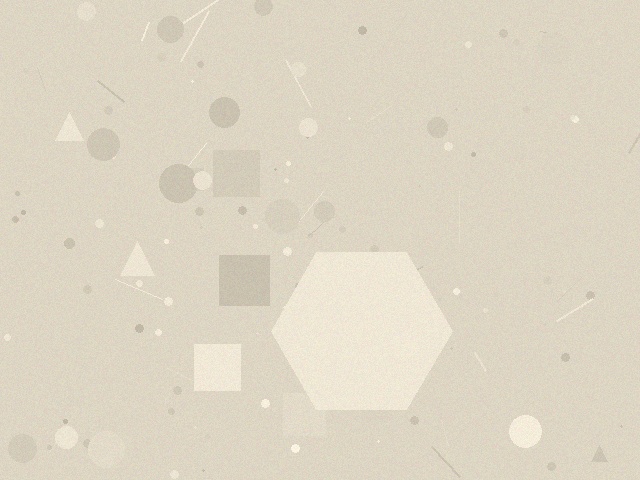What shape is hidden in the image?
A hexagon is hidden in the image.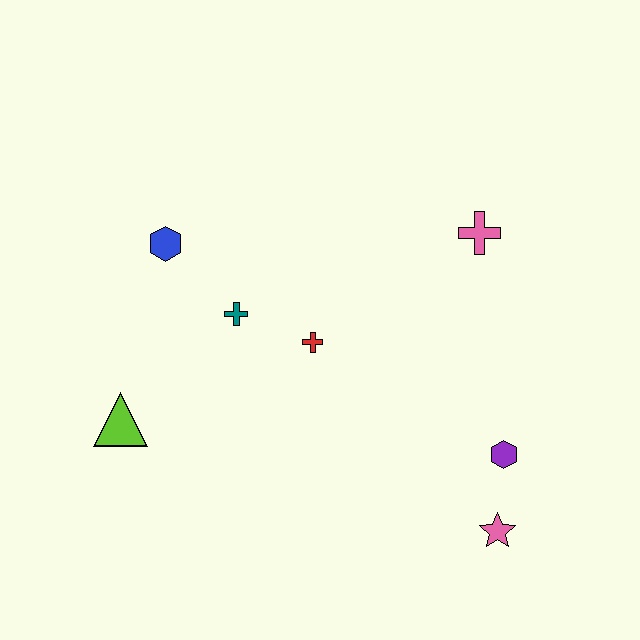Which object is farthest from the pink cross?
The lime triangle is farthest from the pink cross.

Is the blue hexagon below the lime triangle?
No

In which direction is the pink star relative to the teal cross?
The pink star is to the right of the teal cross.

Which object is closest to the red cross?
The teal cross is closest to the red cross.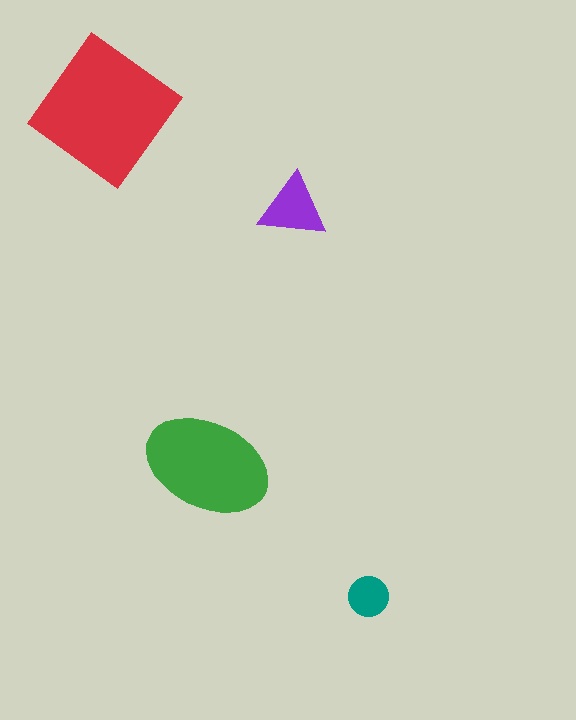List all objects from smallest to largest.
The teal circle, the purple triangle, the green ellipse, the red diamond.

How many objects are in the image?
There are 4 objects in the image.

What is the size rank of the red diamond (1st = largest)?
1st.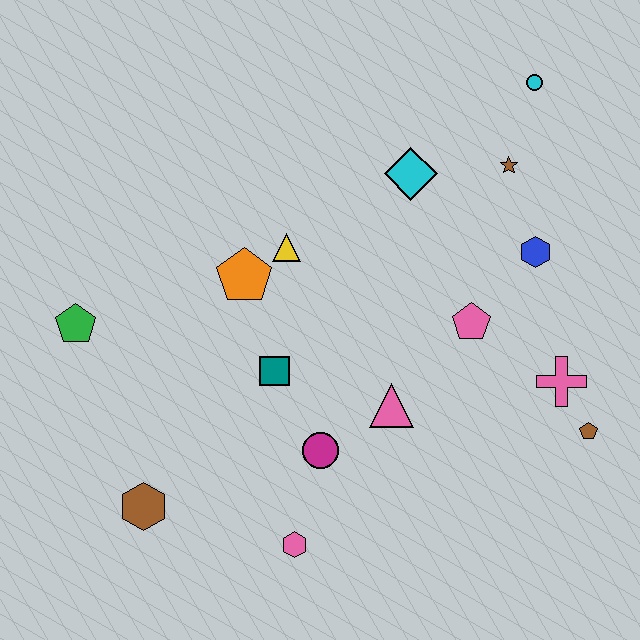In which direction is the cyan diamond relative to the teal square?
The cyan diamond is above the teal square.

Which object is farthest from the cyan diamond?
The brown hexagon is farthest from the cyan diamond.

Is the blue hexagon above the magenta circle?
Yes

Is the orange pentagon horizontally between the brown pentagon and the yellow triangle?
No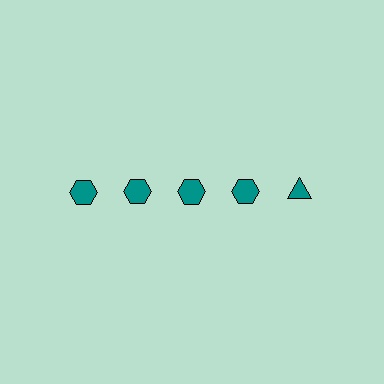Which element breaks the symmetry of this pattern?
The teal triangle in the top row, rightmost column breaks the symmetry. All other shapes are teal hexagons.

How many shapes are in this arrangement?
There are 5 shapes arranged in a grid pattern.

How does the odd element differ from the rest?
It has a different shape: triangle instead of hexagon.